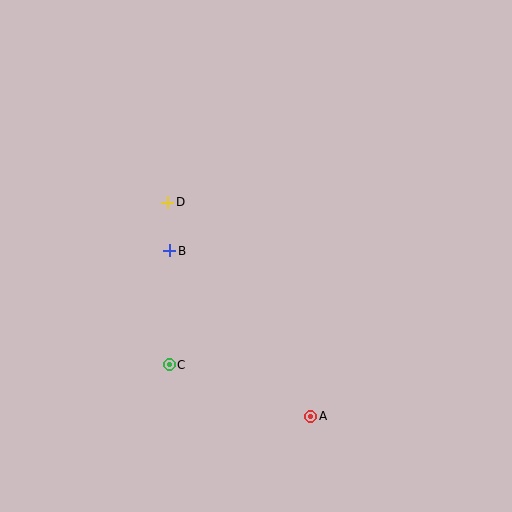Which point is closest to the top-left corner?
Point D is closest to the top-left corner.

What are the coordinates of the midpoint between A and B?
The midpoint between A and B is at (240, 333).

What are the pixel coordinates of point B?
Point B is at (170, 251).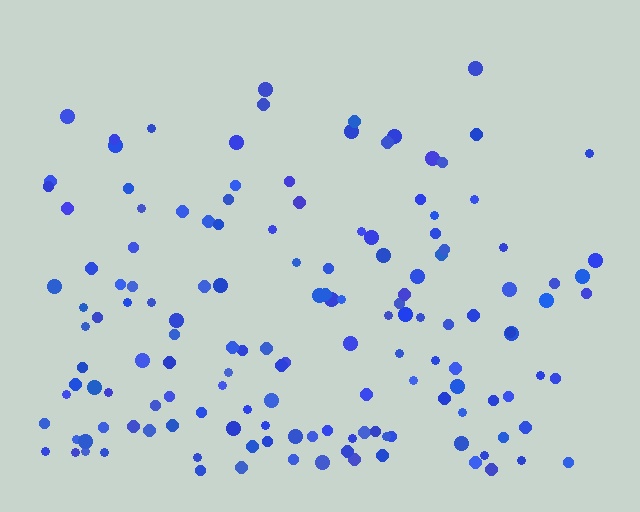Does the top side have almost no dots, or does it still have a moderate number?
Still a moderate number, just noticeably fewer than the bottom.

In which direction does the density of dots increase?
From top to bottom, with the bottom side densest.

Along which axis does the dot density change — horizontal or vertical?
Vertical.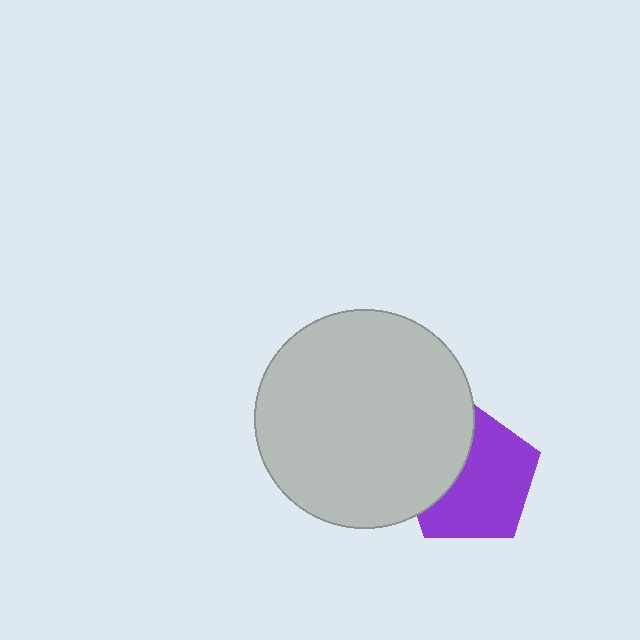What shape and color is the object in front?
The object in front is a light gray circle.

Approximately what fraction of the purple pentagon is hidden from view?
Roughly 36% of the purple pentagon is hidden behind the light gray circle.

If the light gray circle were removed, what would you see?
You would see the complete purple pentagon.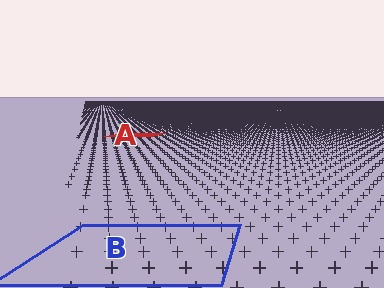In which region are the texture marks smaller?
The texture marks are smaller in region A, because it is farther away.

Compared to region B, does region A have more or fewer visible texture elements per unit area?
Region A has more texture elements per unit area — they are packed more densely because it is farther away.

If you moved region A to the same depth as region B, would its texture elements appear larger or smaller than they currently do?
They would appear larger. At a closer depth, the same texture elements are projected at a bigger on-screen size.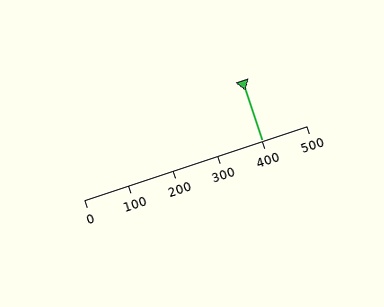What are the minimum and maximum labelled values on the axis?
The axis runs from 0 to 500.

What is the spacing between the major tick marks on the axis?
The major ticks are spaced 100 apart.